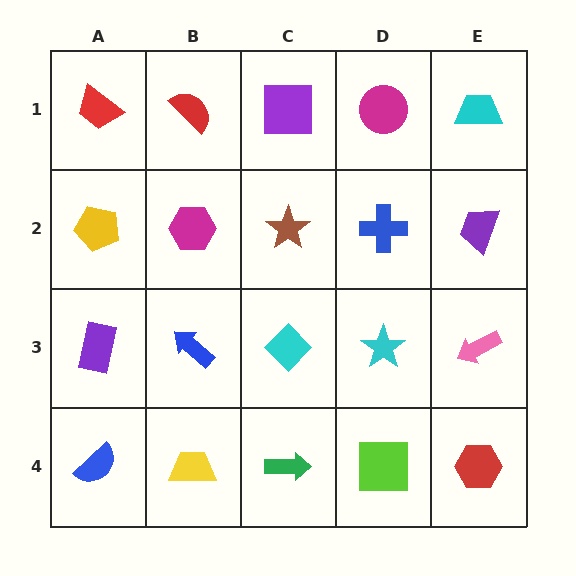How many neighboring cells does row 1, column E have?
2.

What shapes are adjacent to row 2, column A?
A red trapezoid (row 1, column A), a purple rectangle (row 3, column A), a magenta hexagon (row 2, column B).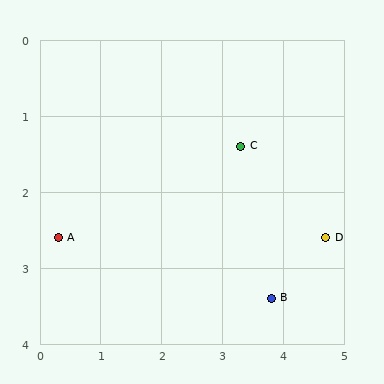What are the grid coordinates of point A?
Point A is at approximately (0.3, 2.6).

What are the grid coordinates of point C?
Point C is at approximately (3.3, 1.4).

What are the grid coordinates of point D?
Point D is at approximately (4.7, 2.6).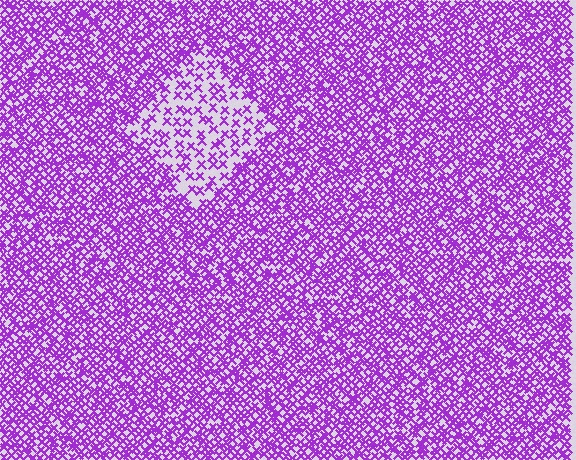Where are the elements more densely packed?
The elements are more densely packed outside the diamond boundary.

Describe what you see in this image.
The image contains small purple elements arranged at two different densities. A diamond-shaped region is visible where the elements are less densely packed than the surrounding area.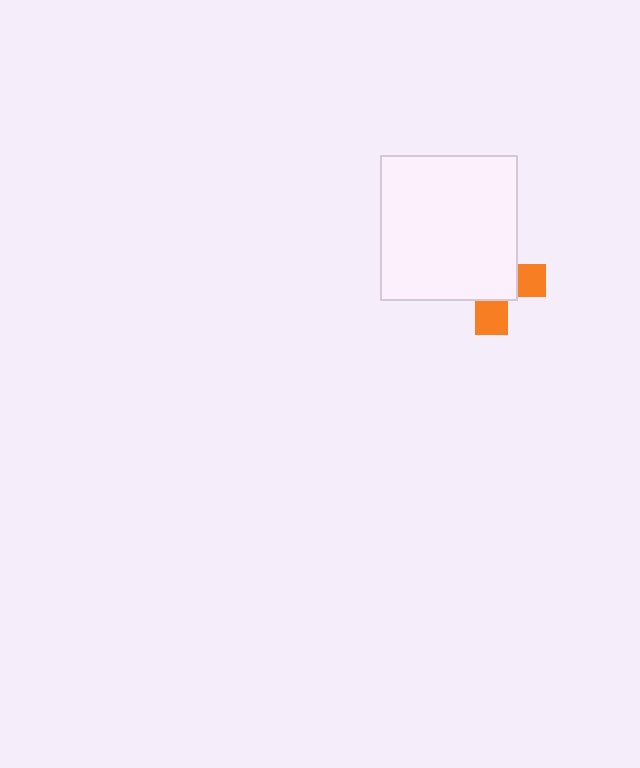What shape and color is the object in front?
The object in front is a white rectangle.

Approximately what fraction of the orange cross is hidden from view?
Roughly 67% of the orange cross is hidden behind the white rectangle.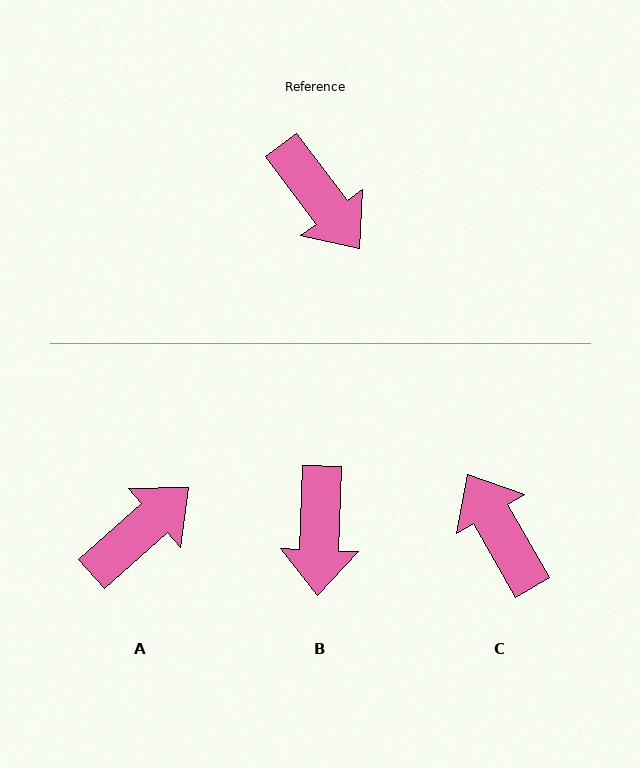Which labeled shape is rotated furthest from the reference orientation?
C, about 173 degrees away.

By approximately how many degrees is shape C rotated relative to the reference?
Approximately 173 degrees counter-clockwise.